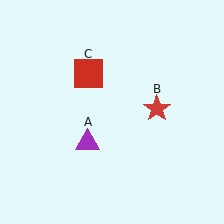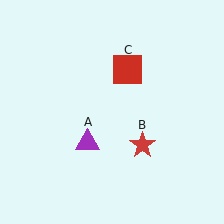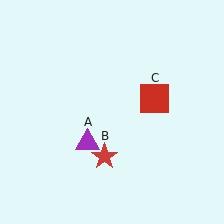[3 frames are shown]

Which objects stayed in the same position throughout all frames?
Purple triangle (object A) remained stationary.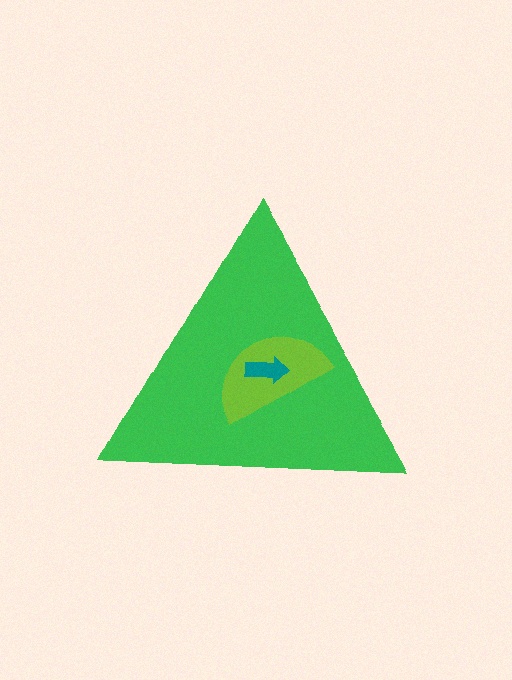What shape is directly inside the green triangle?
The lime semicircle.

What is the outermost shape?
The green triangle.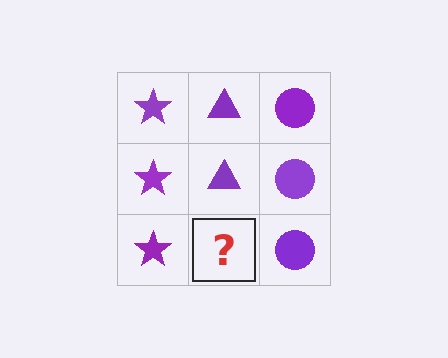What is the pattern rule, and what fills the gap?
The rule is that each column has a consistent shape. The gap should be filled with a purple triangle.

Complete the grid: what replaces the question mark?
The question mark should be replaced with a purple triangle.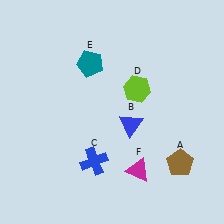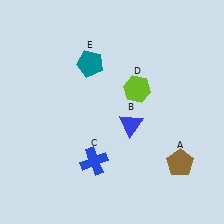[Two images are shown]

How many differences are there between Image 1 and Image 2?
There is 1 difference between the two images.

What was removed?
The magenta triangle (F) was removed in Image 2.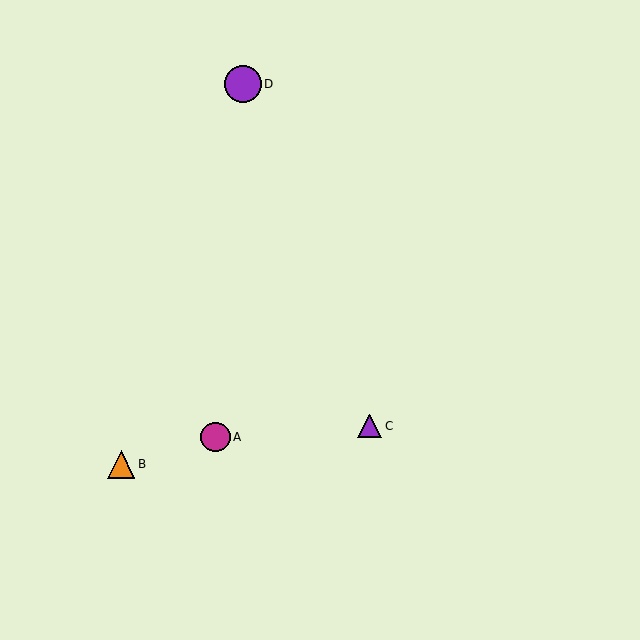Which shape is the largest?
The purple circle (labeled D) is the largest.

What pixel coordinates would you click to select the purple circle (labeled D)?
Click at (243, 84) to select the purple circle D.